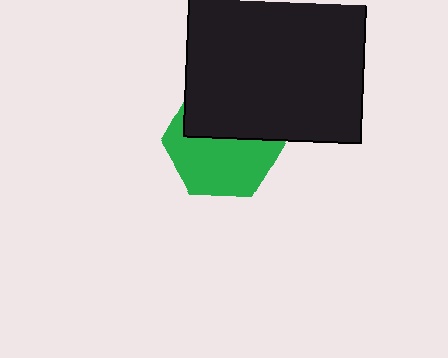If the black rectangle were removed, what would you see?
You would see the complete green hexagon.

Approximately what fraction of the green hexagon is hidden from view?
Roughly 44% of the green hexagon is hidden behind the black rectangle.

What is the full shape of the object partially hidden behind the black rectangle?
The partially hidden object is a green hexagon.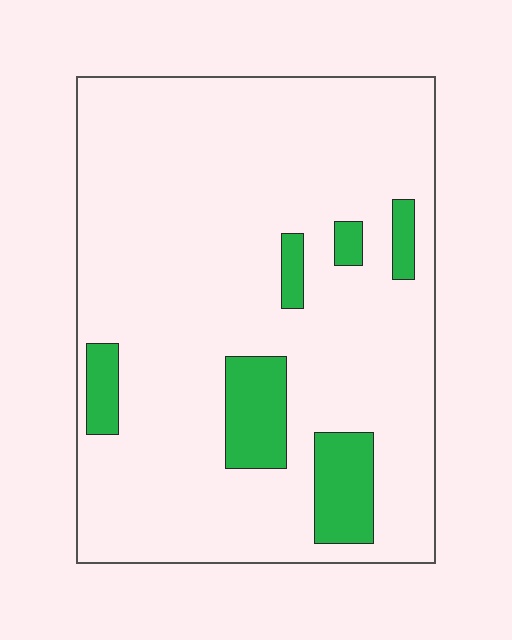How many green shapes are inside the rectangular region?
6.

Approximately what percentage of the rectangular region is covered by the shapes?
Approximately 10%.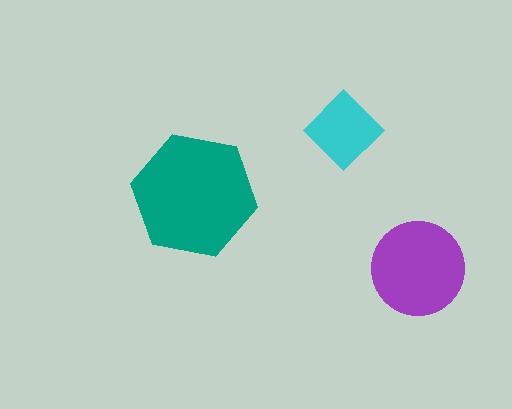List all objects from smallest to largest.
The cyan diamond, the purple circle, the teal hexagon.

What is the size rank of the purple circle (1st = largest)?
2nd.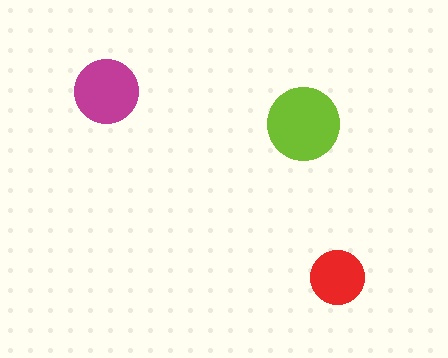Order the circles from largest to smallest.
the lime one, the magenta one, the red one.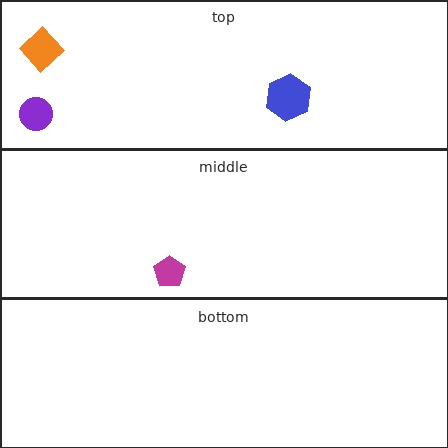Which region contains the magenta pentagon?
The middle region.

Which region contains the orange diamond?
The top region.